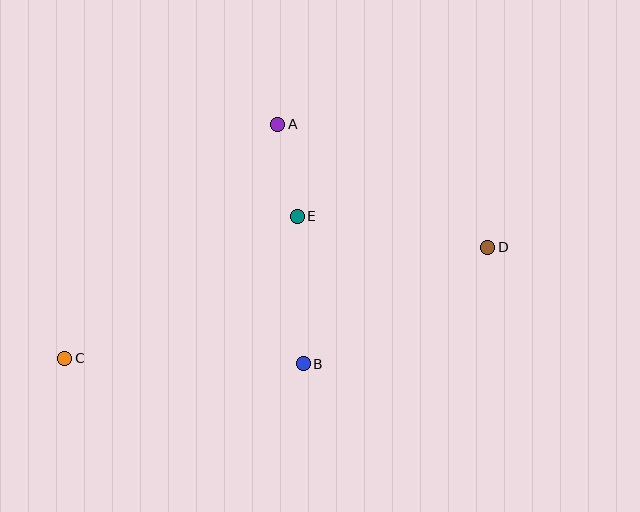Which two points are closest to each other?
Points A and E are closest to each other.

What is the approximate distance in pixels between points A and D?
The distance between A and D is approximately 244 pixels.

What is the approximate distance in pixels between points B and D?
The distance between B and D is approximately 218 pixels.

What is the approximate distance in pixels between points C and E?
The distance between C and E is approximately 272 pixels.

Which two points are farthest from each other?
Points C and D are farthest from each other.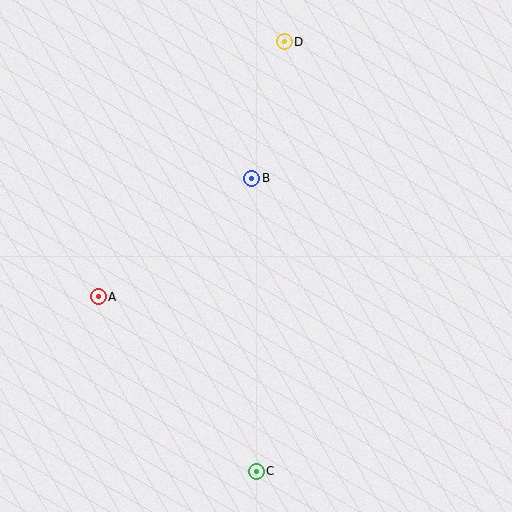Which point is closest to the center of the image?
Point B at (252, 178) is closest to the center.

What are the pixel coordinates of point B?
Point B is at (252, 178).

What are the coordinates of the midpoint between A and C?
The midpoint between A and C is at (177, 384).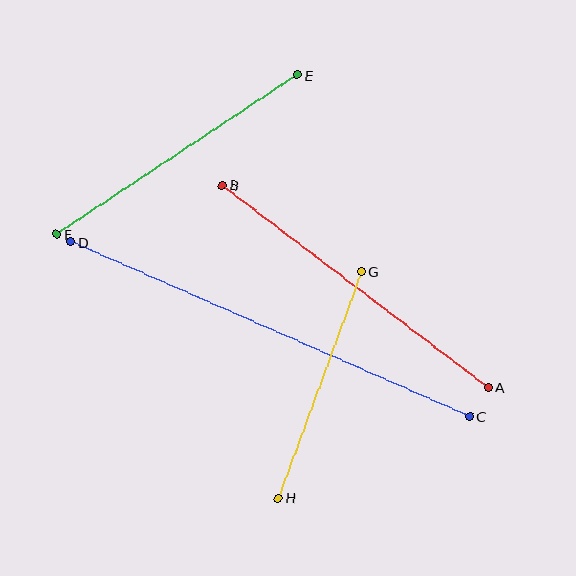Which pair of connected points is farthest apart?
Points C and D are farthest apart.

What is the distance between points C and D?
The distance is approximately 436 pixels.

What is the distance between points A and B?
The distance is approximately 334 pixels.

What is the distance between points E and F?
The distance is approximately 288 pixels.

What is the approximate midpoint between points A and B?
The midpoint is at approximately (355, 286) pixels.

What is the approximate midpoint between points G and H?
The midpoint is at approximately (320, 385) pixels.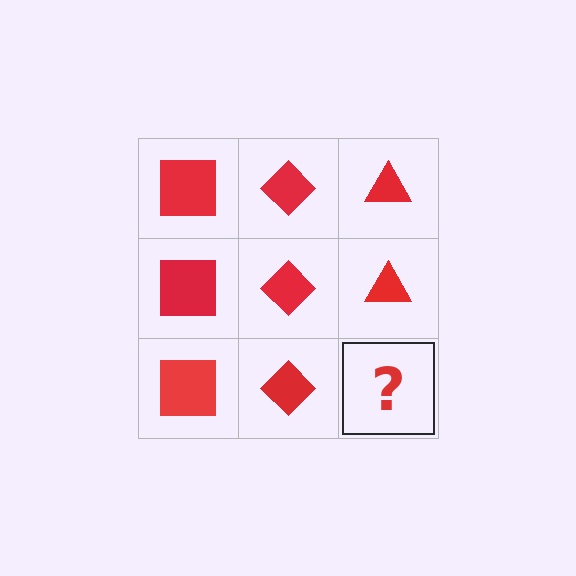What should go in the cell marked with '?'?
The missing cell should contain a red triangle.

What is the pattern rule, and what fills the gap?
The rule is that each column has a consistent shape. The gap should be filled with a red triangle.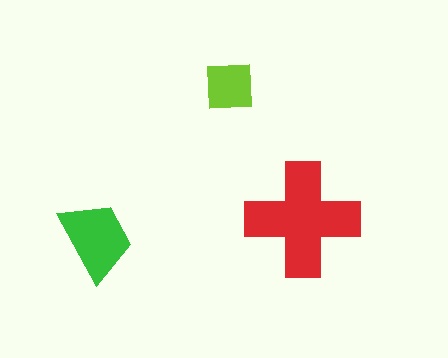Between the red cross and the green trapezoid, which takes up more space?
The red cross.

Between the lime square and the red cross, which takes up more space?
The red cross.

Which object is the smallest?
The lime square.